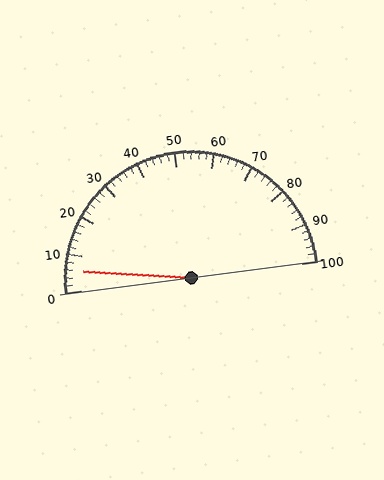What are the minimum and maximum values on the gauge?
The gauge ranges from 0 to 100.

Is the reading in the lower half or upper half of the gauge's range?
The reading is in the lower half of the range (0 to 100).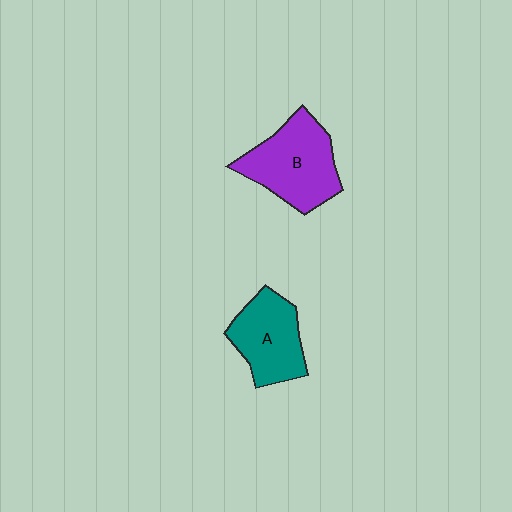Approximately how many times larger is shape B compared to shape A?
Approximately 1.2 times.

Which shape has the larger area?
Shape B (purple).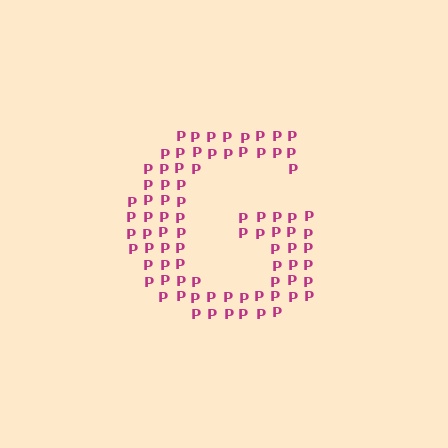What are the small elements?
The small elements are letter P's.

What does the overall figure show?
The overall figure shows the letter G.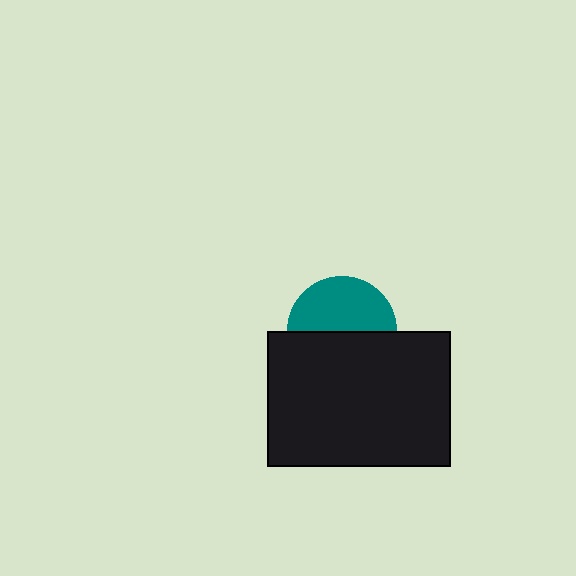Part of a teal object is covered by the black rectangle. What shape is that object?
It is a circle.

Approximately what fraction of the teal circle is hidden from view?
Roughly 49% of the teal circle is hidden behind the black rectangle.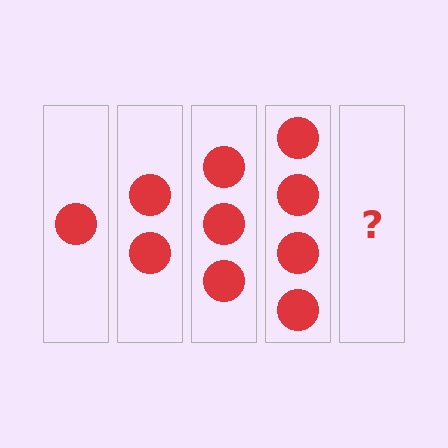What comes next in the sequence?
The next element should be 5 circles.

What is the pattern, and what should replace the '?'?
The pattern is that each step adds one more circle. The '?' should be 5 circles.